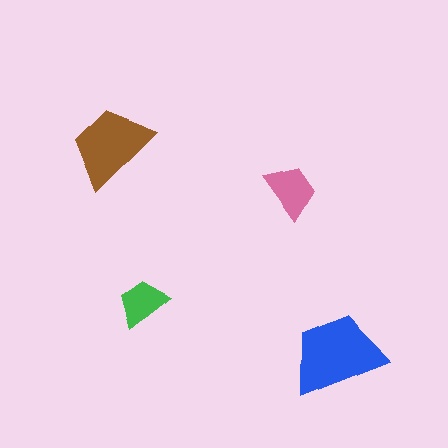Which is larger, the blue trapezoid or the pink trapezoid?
The blue one.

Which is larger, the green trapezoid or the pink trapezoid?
The pink one.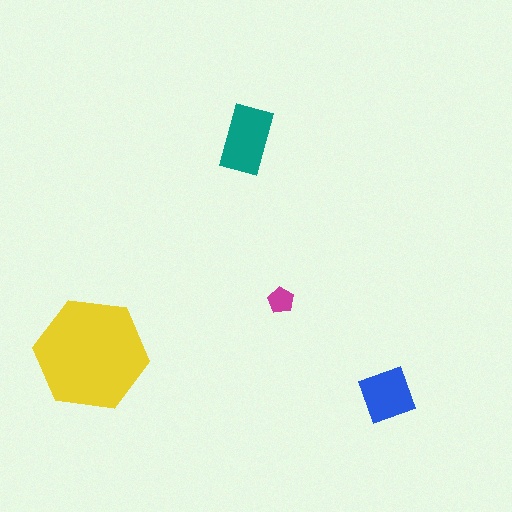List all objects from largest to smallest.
The yellow hexagon, the teal rectangle, the blue diamond, the magenta pentagon.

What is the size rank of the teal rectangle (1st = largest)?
2nd.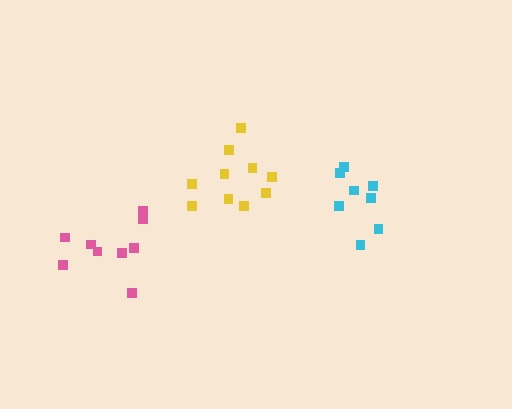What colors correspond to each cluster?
The clusters are colored: yellow, cyan, pink.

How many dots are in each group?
Group 1: 10 dots, Group 2: 8 dots, Group 3: 9 dots (27 total).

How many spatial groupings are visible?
There are 3 spatial groupings.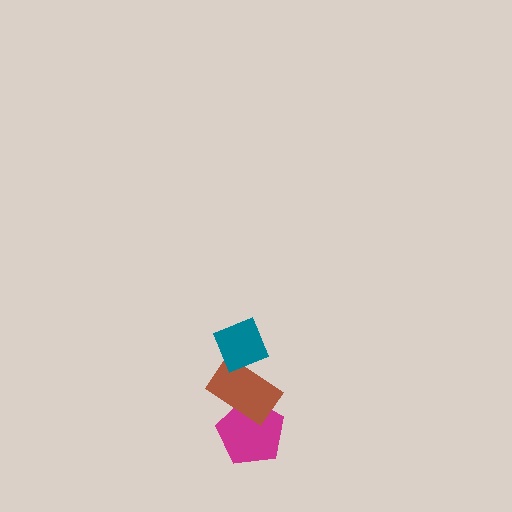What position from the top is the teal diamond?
The teal diamond is 1st from the top.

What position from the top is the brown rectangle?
The brown rectangle is 2nd from the top.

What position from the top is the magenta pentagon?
The magenta pentagon is 3rd from the top.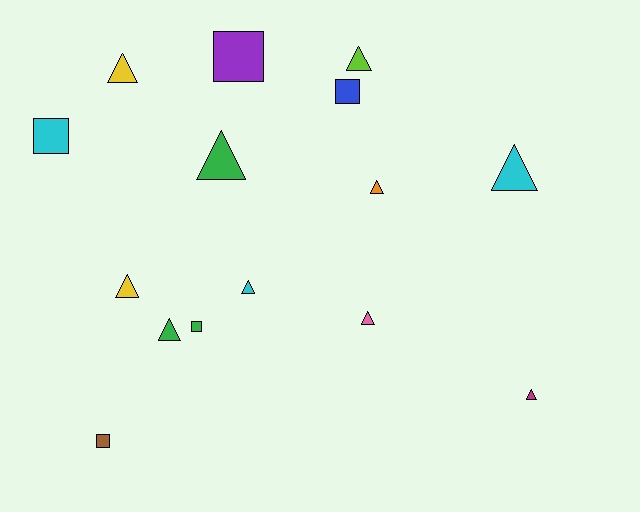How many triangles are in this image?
There are 10 triangles.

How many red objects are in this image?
There are no red objects.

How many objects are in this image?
There are 15 objects.